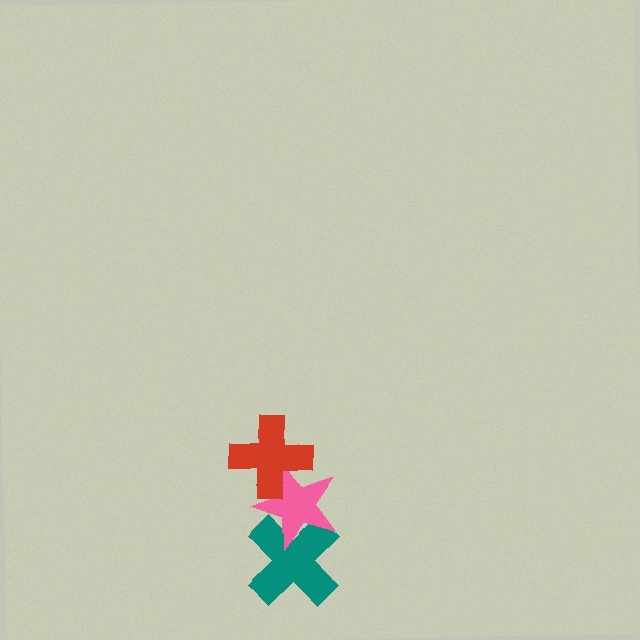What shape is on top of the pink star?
The red cross is on top of the pink star.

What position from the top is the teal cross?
The teal cross is 3rd from the top.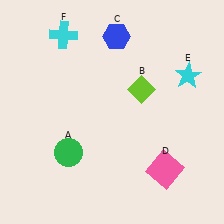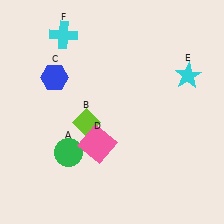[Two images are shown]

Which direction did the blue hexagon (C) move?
The blue hexagon (C) moved left.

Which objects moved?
The objects that moved are: the lime diamond (B), the blue hexagon (C), the pink square (D).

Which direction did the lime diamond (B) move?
The lime diamond (B) moved left.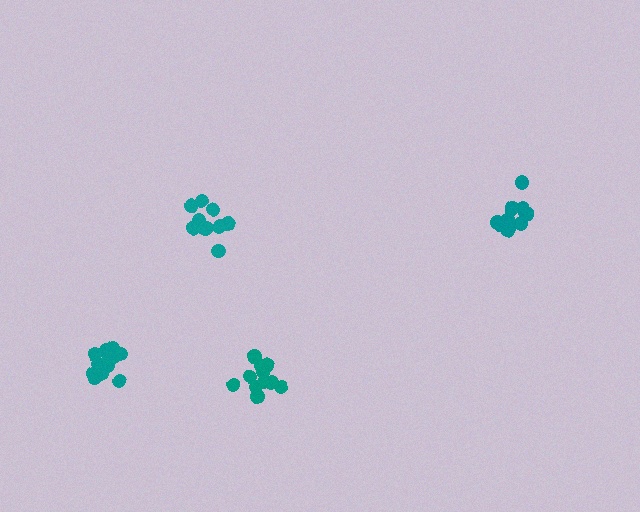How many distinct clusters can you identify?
There are 4 distinct clusters.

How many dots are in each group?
Group 1: 10 dots, Group 2: 14 dots, Group 3: 11 dots, Group 4: 14 dots (49 total).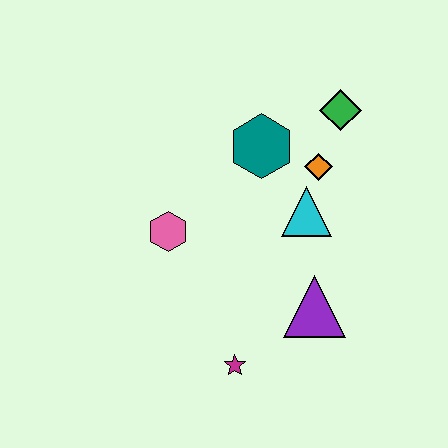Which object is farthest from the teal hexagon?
The magenta star is farthest from the teal hexagon.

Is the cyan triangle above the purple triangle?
Yes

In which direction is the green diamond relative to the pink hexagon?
The green diamond is to the right of the pink hexagon.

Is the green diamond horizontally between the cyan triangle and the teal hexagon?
No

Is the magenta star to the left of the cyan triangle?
Yes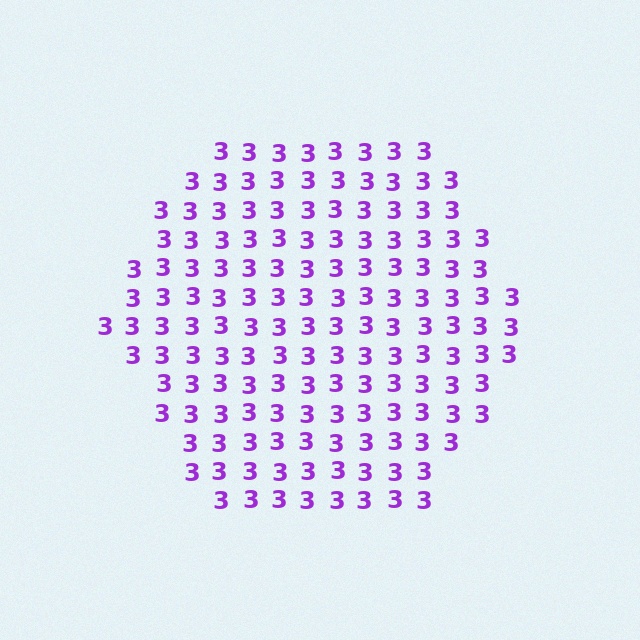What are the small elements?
The small elements are digit 3's.